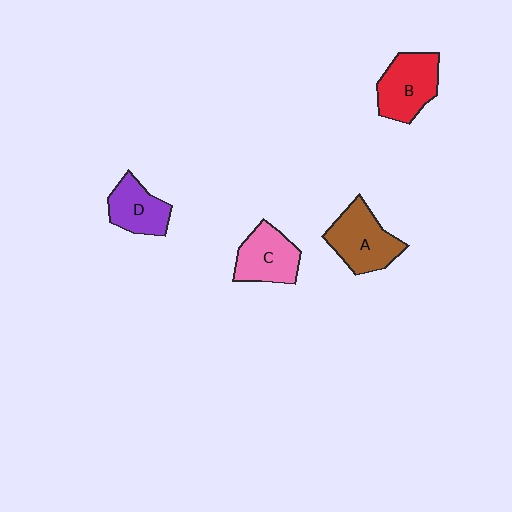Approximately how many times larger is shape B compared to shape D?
Approximately 1.3 times.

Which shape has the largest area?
Shape A (brown).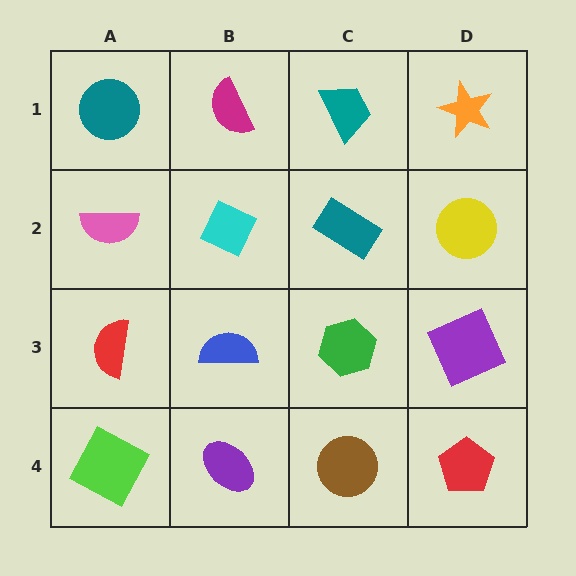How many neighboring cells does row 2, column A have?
3.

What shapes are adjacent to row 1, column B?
A cyan diamond (row 2, column B), a teal circle (row 1, column A), a teal trapezoid (row 1, column C).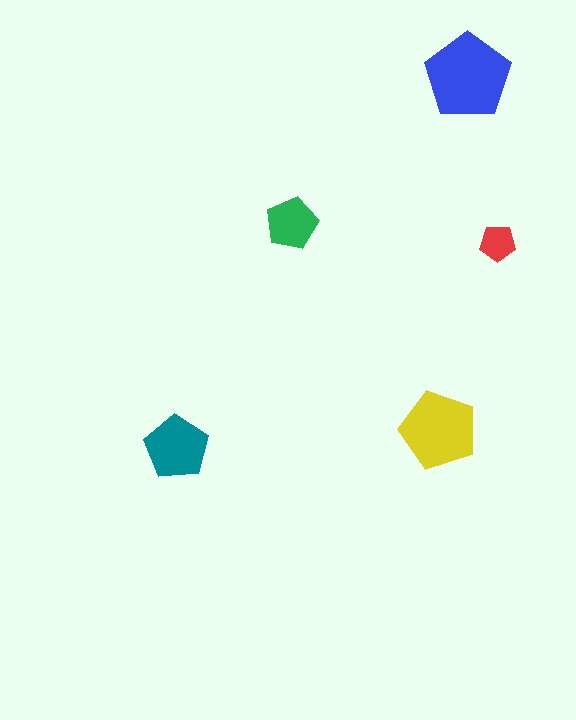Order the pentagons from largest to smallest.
the blue one, the yellow one, the teal one, the green one, the red one.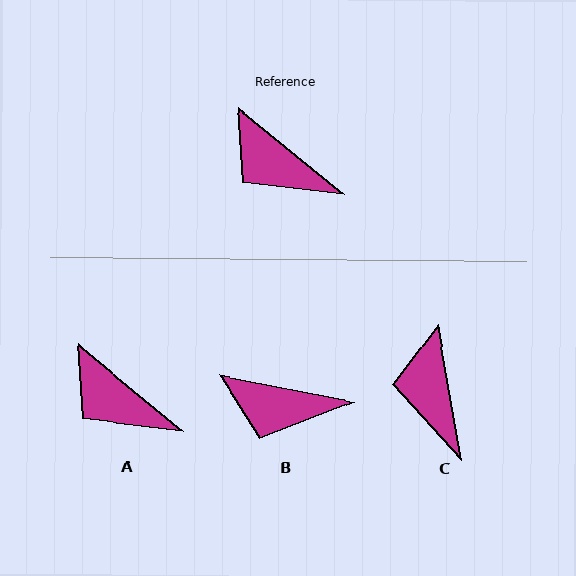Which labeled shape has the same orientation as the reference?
A.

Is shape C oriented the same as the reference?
No, it is off by about 41 degrees.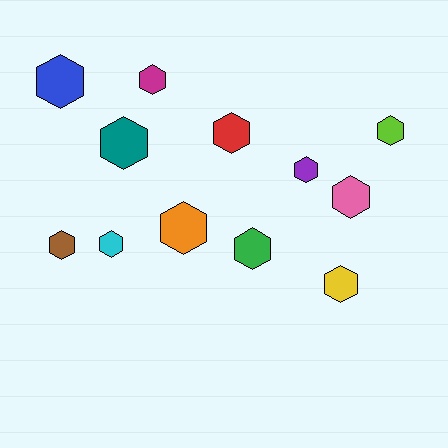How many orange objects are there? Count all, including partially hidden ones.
There is 1 orange object.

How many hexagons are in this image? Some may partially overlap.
There are 12 hexagons.